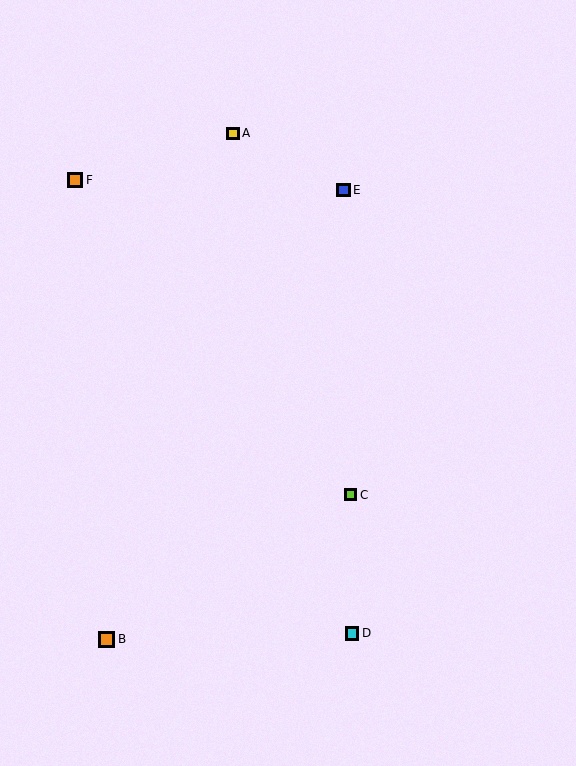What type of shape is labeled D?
Shape D is a cyan square.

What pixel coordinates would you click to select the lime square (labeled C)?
Click at (351, 495) to select the lime square C.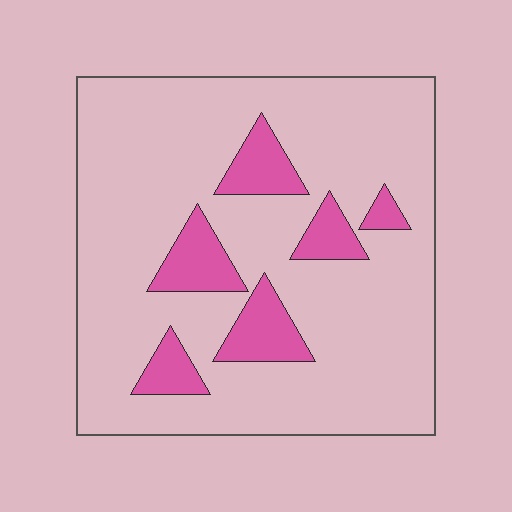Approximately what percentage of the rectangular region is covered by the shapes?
Approximately 15%.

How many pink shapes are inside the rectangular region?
6.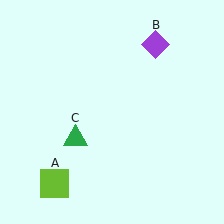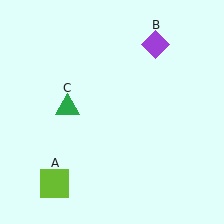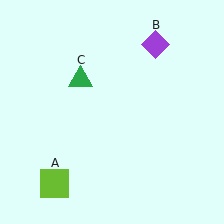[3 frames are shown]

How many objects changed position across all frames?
1 object changed position: green triangle (object C).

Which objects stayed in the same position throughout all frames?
Lime square (object A) and purple diamond (object B) remained stationary.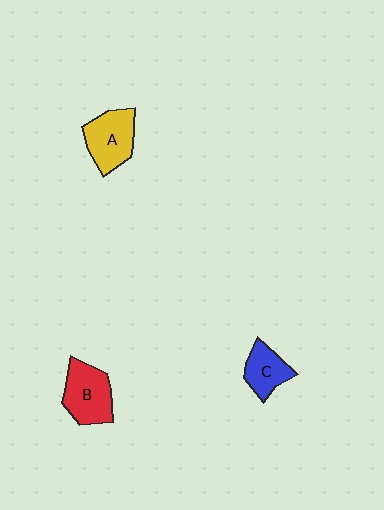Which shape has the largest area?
Shape B (red).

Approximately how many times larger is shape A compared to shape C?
Approximately 1.4 times.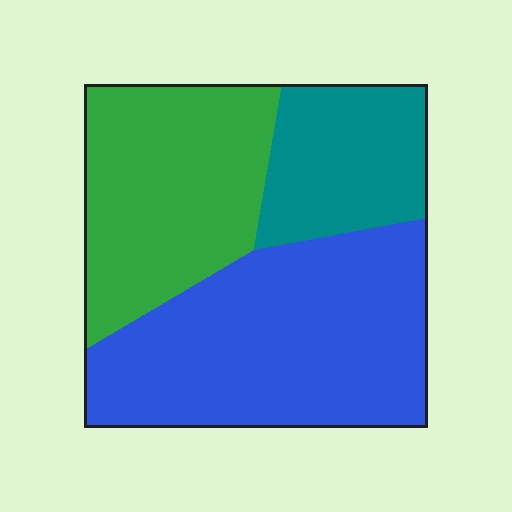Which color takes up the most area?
Blue, at roughly 45%.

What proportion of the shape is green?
Green covers roughly 35% of the shape.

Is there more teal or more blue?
Blue.